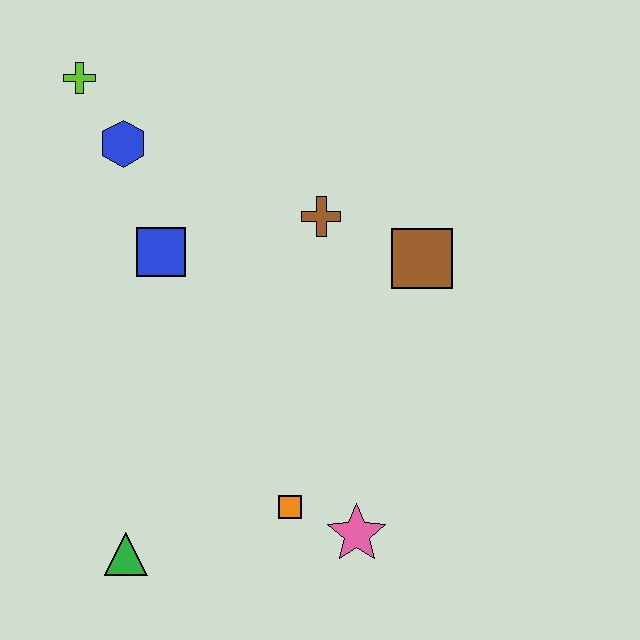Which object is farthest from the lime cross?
The pink star is farthest from the lime cross.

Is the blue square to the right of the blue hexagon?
Yes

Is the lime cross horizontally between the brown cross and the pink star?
No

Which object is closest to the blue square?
The blue hexagon is closest to the blue square.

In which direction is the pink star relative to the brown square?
The pink star is below the brown square.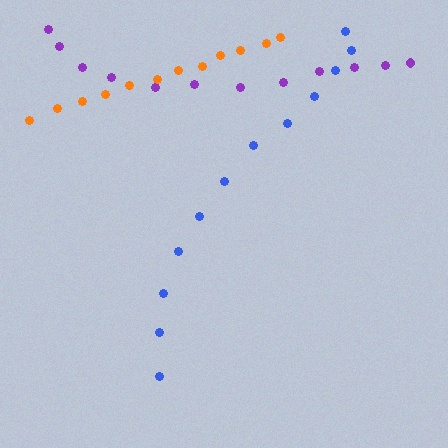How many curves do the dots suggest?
There are 3 distinct paths.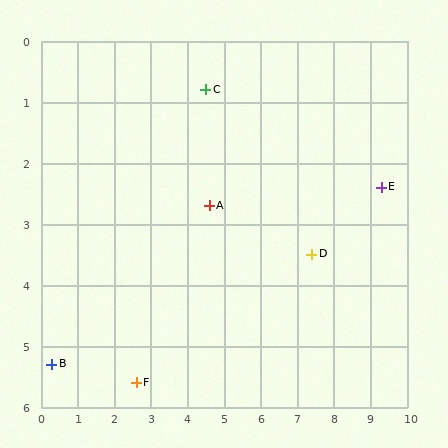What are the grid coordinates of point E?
Point E is at approximately (9.3, 2.4).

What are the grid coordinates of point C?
Point C is at approximately (4.5, 0.8).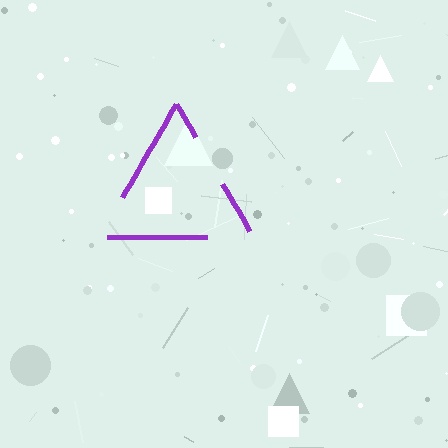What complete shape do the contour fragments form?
The contour fragments form a triangle.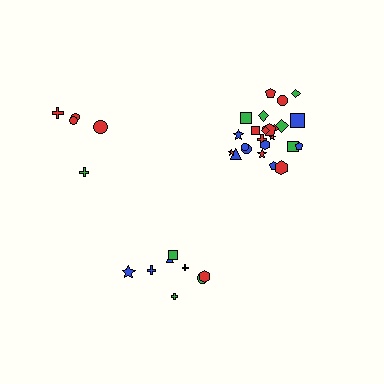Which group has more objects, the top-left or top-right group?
The top-right group.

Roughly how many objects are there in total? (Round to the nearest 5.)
Roughly 40 objects in total.